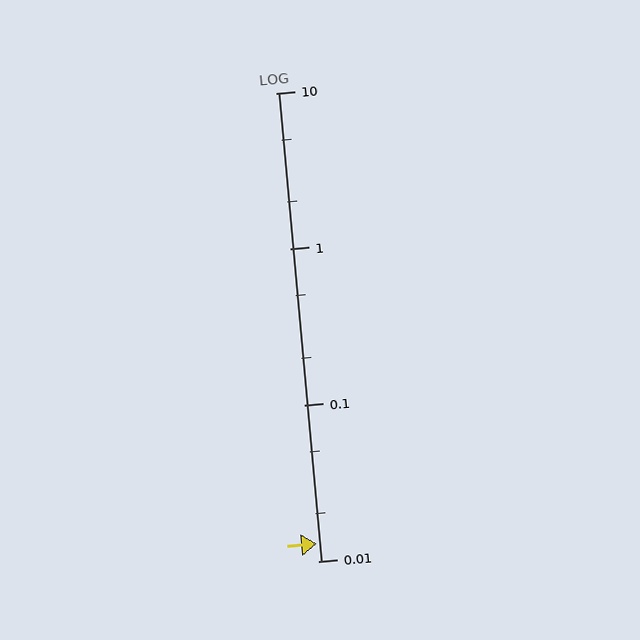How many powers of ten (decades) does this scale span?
The scale spans 3 decades, from 0.01 to 10.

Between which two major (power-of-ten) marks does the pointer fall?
The pointer is between 0.01 and 0.1.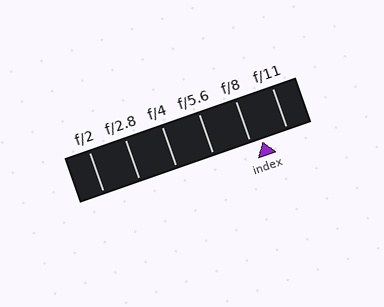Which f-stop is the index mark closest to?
The index mark is closest to f/8.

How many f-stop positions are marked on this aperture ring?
There are 6 f-stop positions marked.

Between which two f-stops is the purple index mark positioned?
The index mark is between f/8 and f/11.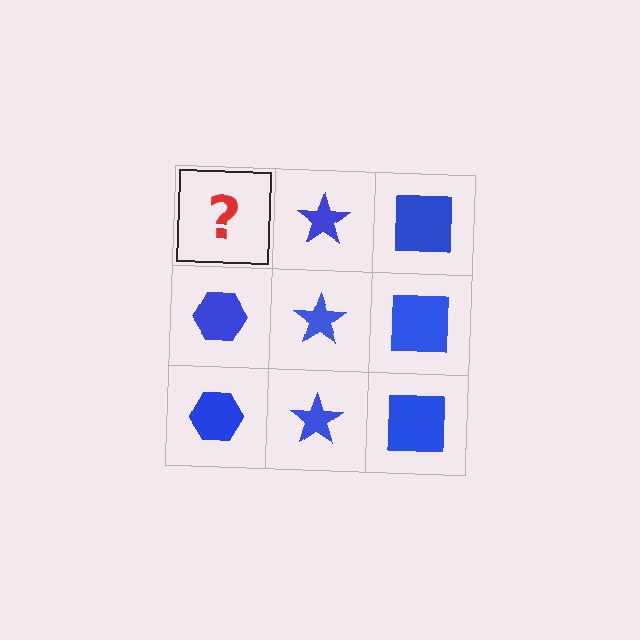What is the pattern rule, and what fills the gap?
The rule is that each column has a consistent shape. The gap should be filled with a blue hexagon.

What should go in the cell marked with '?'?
The missing cell should contain a blue hexagon.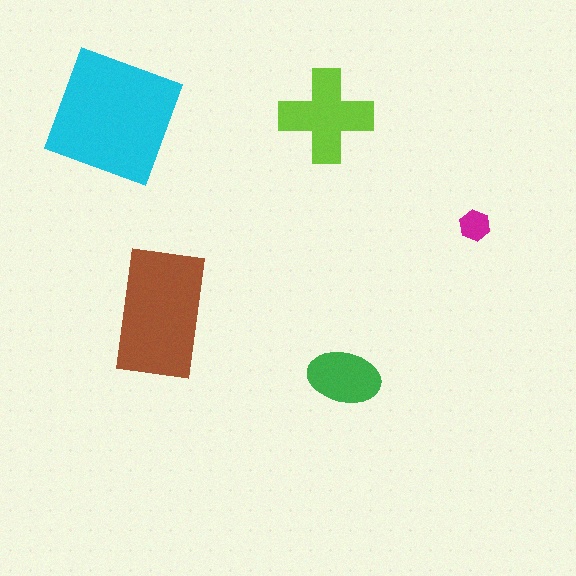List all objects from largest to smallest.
The cyan square, the brown rectangle, the lime cross, the green ellipse, the magenta hexagon.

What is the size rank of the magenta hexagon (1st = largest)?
5th.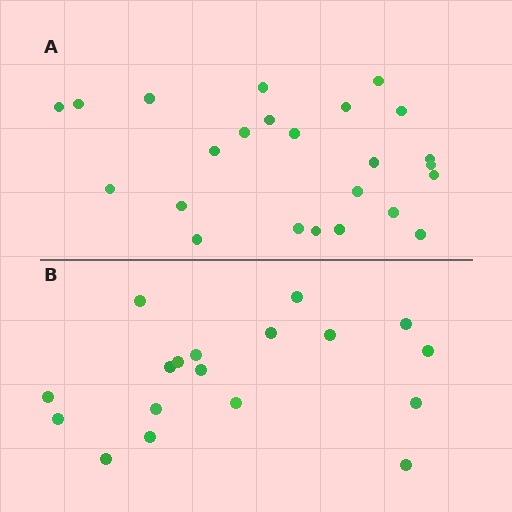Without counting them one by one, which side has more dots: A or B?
Region A (the top region) has more dots.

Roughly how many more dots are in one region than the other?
Region A has about 6 more dots than region B.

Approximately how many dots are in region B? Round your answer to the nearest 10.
About 20 dots. (The exact count is 18, which rounds to 20.)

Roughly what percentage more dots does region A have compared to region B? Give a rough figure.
About 35% more.